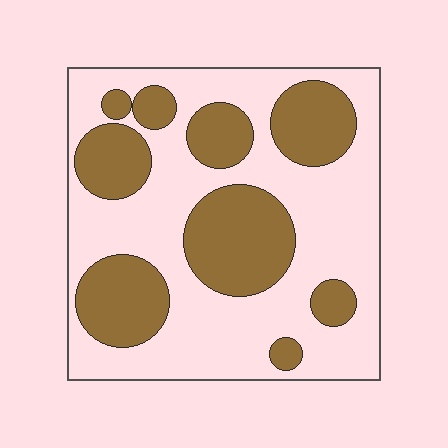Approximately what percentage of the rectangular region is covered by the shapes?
Approximately 35%.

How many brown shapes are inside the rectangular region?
9.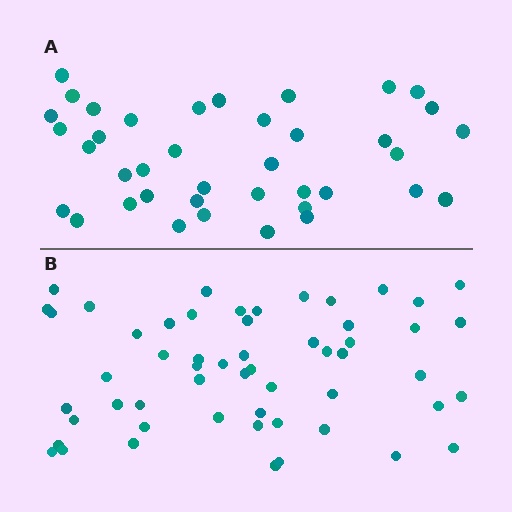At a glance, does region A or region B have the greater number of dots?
Region B (the bottom region) has more dots.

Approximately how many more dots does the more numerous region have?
Region B has approximately 15 more dots than region A.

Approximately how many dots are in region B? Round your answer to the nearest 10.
About 60 dots. (The exact count is 55, which rounds to 60.)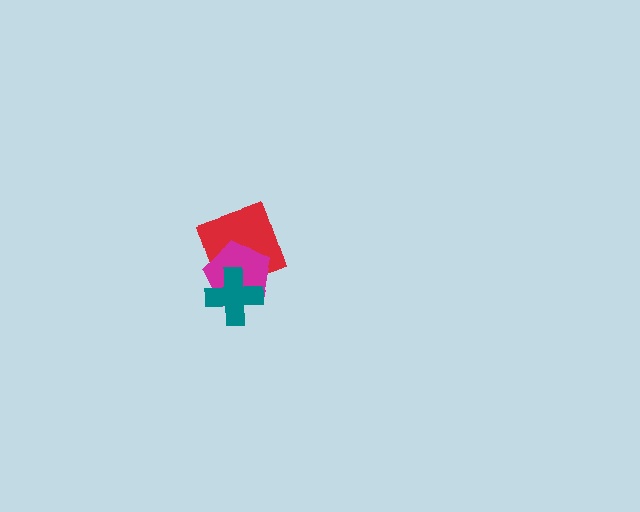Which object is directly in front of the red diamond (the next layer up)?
The magenta pentagon is directly in front of the red diamond.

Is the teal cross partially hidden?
No, no other shape covers it.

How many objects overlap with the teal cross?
2 objects overlap with the teal cross.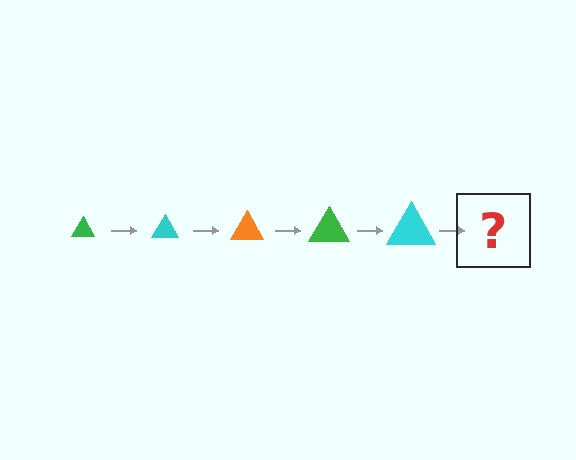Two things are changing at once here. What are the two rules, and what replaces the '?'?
The two rules are that the triangle grows larger each step and the color cycles through green, cyan, and orange. The '?' should be an orange triangle, larger than the previous one.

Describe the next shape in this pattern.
It should be an orange triangle, larger than the previous one.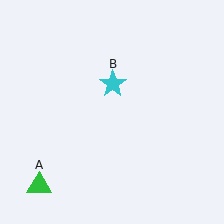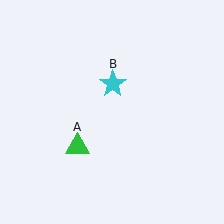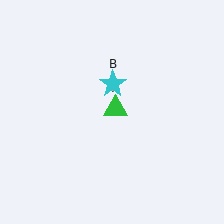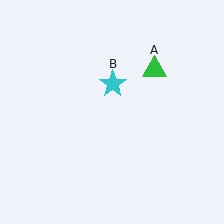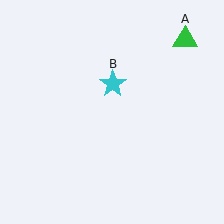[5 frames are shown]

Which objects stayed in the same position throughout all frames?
Cyan star (object B) remained stationary.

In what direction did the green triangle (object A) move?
The green triangle (object A) moved up and to the right.